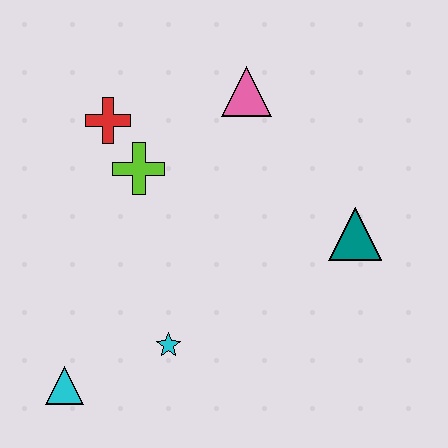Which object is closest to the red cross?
The lime cross is closest to the red cross.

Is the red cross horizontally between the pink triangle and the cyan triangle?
Yes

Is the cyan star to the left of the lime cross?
No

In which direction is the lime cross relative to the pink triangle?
The lime cross is to the left of the pink triangle.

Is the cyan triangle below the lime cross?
Yes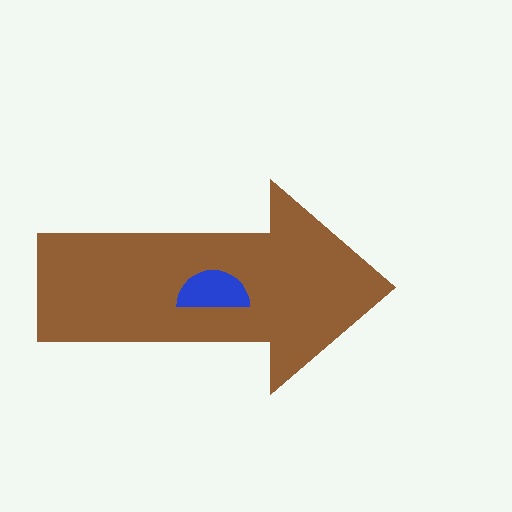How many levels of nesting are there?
2.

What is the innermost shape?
The blue semicircle.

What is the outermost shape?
The brown arrow.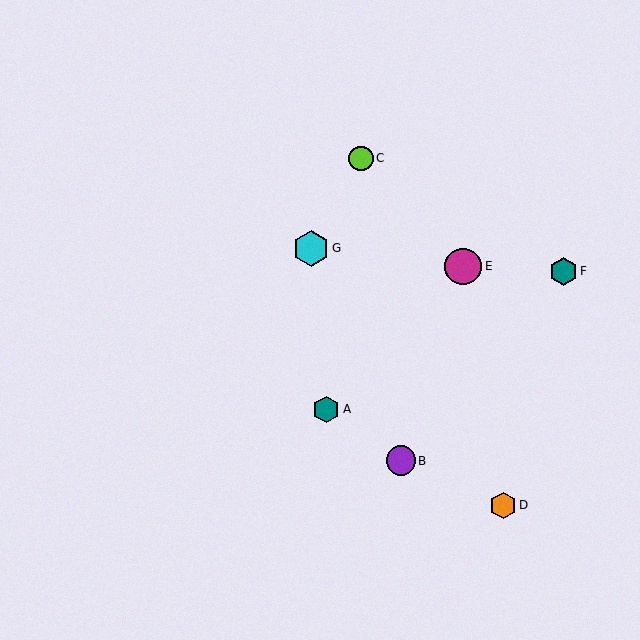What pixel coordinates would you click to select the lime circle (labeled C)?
Click at (361, 158) to select the lime circle C.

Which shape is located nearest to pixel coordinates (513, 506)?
The orange hexagon (labeled D) at (503, 505) is nearest to that location.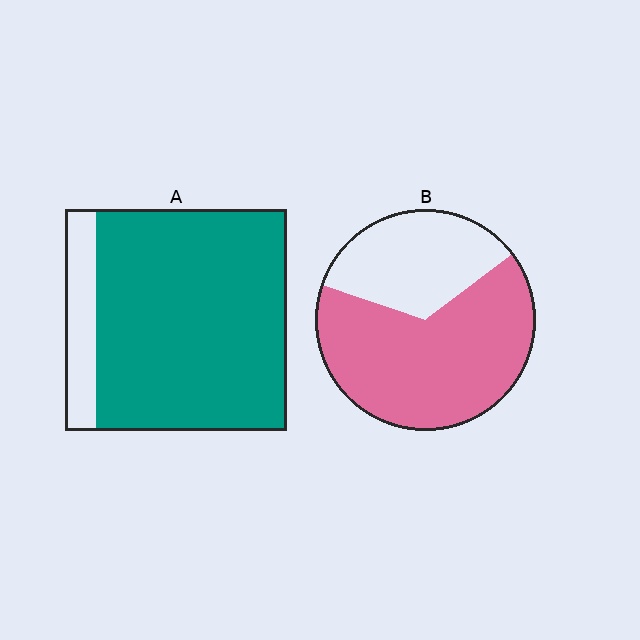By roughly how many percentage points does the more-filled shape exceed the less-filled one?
By roughly 20 percentage points (A over B).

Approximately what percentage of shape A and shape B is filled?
A is approximately 85% and B is approximately 65%.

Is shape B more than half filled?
Yes.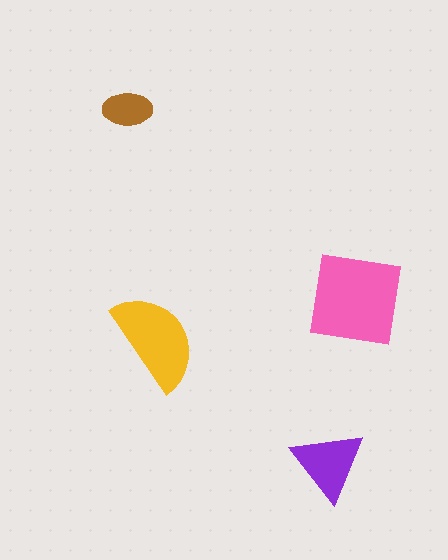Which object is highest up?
The brown ellipse is topmost.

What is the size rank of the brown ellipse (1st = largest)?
4th.